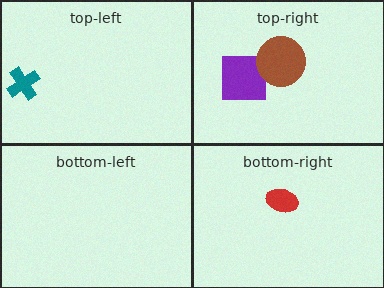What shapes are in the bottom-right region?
The red ellipse.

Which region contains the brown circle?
The top-right region.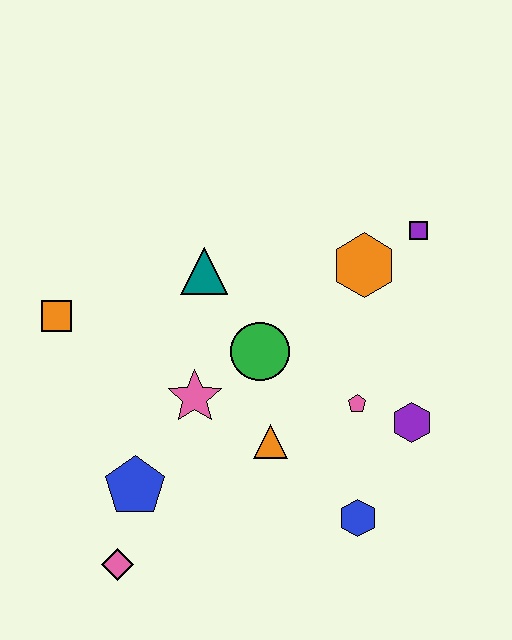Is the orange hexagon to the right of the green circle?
Yes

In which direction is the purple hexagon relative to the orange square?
The purple hexagon is to the right of the orange square.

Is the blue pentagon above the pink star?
No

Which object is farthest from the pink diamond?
The purple square is farthest from the pink diamond.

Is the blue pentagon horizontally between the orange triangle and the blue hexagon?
No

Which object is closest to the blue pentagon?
The pink diamond is closest to the blue pentagon.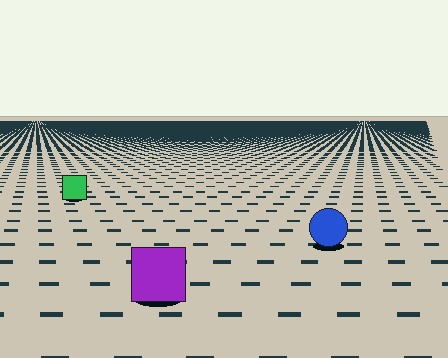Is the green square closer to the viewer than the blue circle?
No. The blue circle is closer — you can tell from the texture gradient: the ground texture is coarser near it.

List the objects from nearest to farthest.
From nearest to farthest: the purple square, the blue circle, the green square.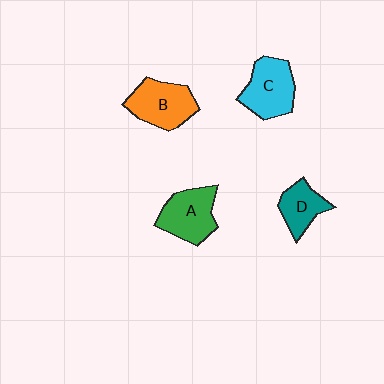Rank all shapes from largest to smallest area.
From largest to smallest: B (orange), C (cyan), A (green), D (teal).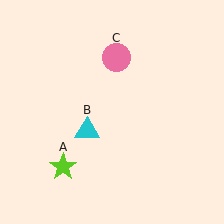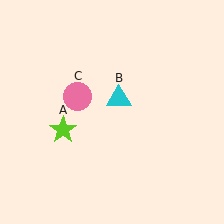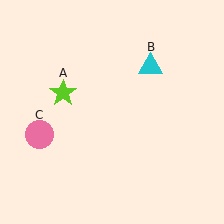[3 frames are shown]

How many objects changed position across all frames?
3 objects changed position: lime star (object A), cyan triangle (object B), pink circle (object C).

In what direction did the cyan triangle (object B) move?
The cyan triangle (object B) moved up and to the right.